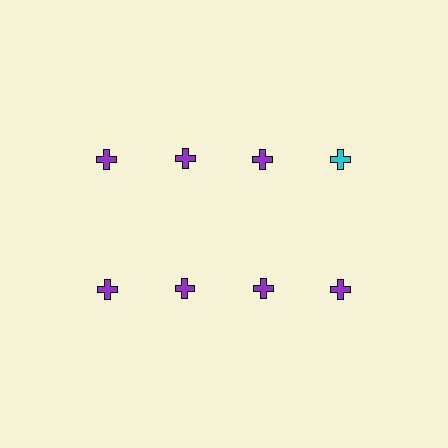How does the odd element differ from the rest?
It has a different color: cyan instead of purple.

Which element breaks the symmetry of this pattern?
The cyan cross in the top row, second from right column breaks the symmetry. All other shapes are purple crosses.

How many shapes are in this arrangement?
There are 8 shapes arranged in a grid pattern.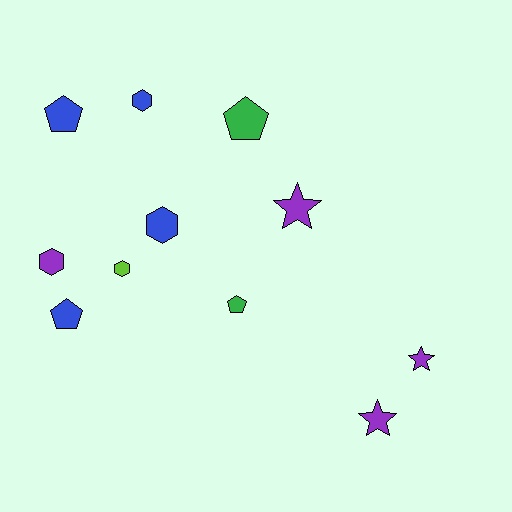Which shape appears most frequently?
Hexagon, with 4 objects.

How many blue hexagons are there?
There are 2 blue hexagons.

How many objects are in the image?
There are 11 objects.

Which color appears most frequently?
Blue, with 4 objects.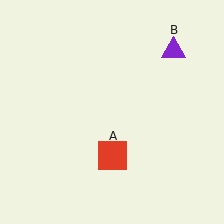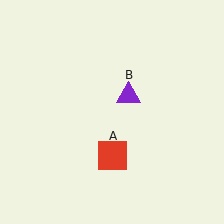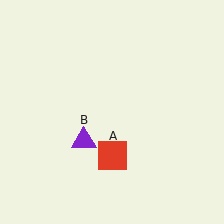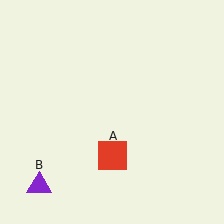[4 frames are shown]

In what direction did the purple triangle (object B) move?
The purple triangle (object B) moved down and to the left.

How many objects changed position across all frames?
1 object changed position: purple triangle (object B).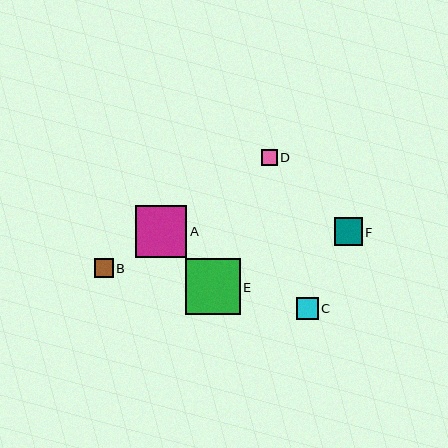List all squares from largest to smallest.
From largest to smallest: E, A, F, C, B, D.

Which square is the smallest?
Square D is the smallest with a size of approximately 16 pixels.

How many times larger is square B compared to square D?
Square B is approximately 1.2 times the size of square D.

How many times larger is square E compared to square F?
Square E is approximately 2.0 times the size of square F.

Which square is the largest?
Square E is the largest with a size of approximately 55 pixels.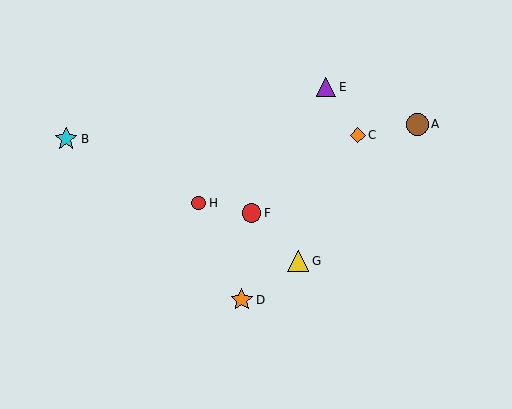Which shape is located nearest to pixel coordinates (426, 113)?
The brown circle (labeled A) at (417, 124) is nearest to that location.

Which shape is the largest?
The cyan star (labeled B) is the largest.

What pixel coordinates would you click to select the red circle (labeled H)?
Click at (199, 203) to select the red circle H.